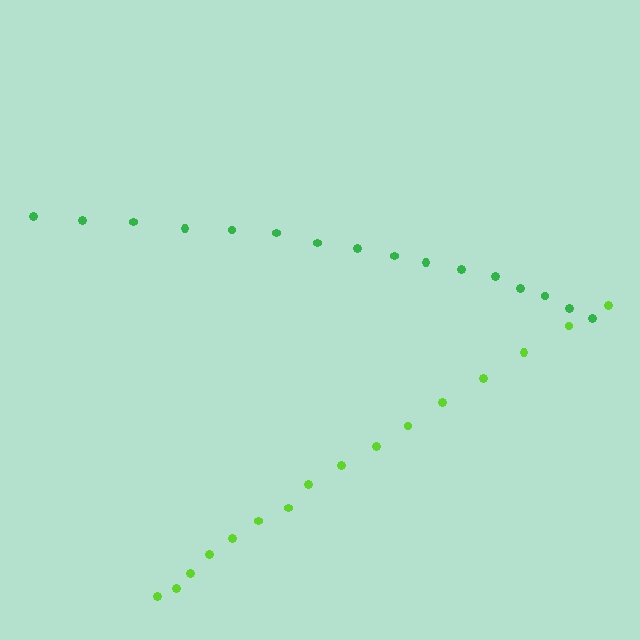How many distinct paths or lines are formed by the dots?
There are 2 distinct paths.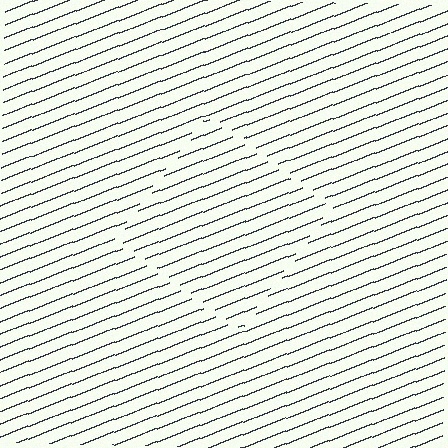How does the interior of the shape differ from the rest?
The interior of the shape contains the same grating, shifted by half a period — the contour is defined by the phase discontinuity where line-ends from the inner and outer gratings abut.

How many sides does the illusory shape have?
4 sides — the line-ends trace a square.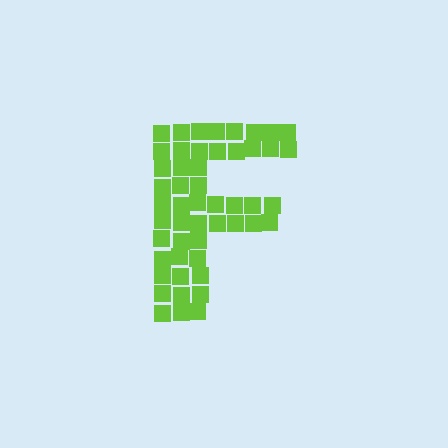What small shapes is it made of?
It is made of small squares.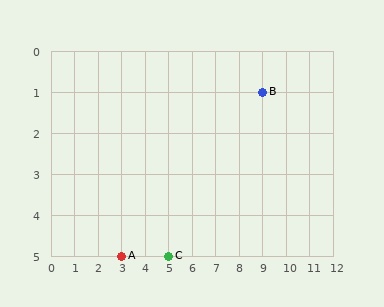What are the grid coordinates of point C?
Point C is at grid coordinates (5, 5).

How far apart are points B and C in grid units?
Points B and C are 4 columns and 4 rows apart (about 5.7 grid units diagonally).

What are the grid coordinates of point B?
Point B is at grid coordinates (9, 1).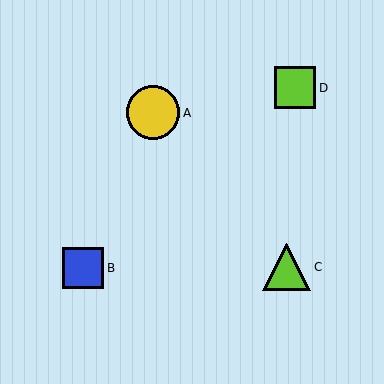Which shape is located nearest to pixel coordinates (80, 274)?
The blue square (labeled B) at (83, 268) is nearest to that location.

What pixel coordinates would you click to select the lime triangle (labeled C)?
Click at (287, 267) to select the lime triangle C.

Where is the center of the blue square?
The center of the blue square is at (83, 268).